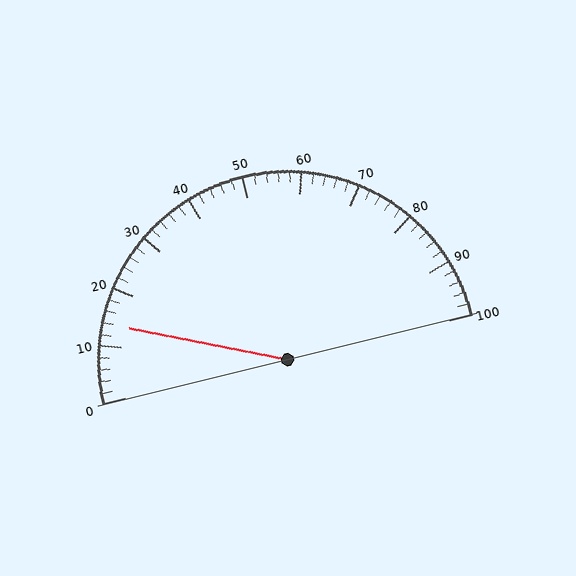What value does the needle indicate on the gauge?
The needle indicates approximately 14.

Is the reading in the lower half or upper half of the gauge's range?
The reading is in the lower half of the range (0 to 100).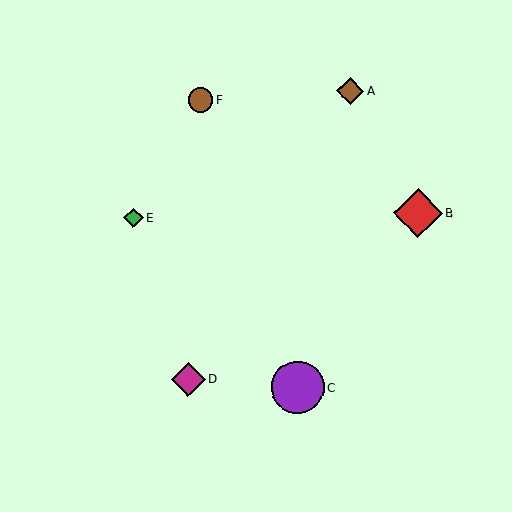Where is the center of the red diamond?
The center of the red diamond is at (418, 213).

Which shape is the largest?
The purple circle (labeled C) is the largest.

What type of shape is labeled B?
Shape B is a red diamond.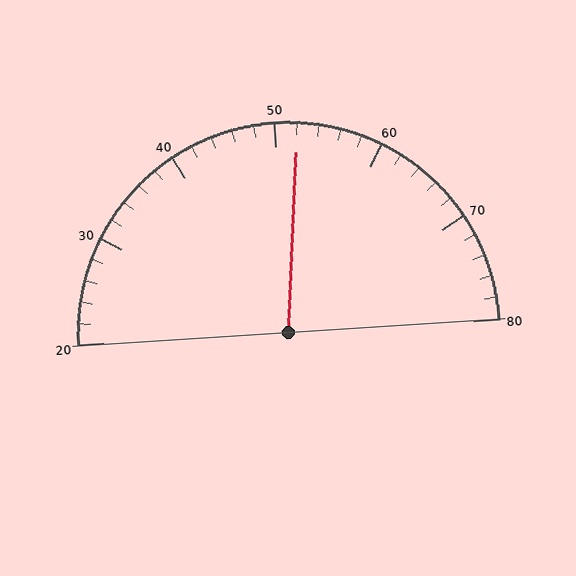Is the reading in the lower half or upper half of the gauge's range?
The reading is in the upper half of the range (20 to 80).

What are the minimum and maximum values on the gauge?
The gauge ranges from 20 to 80.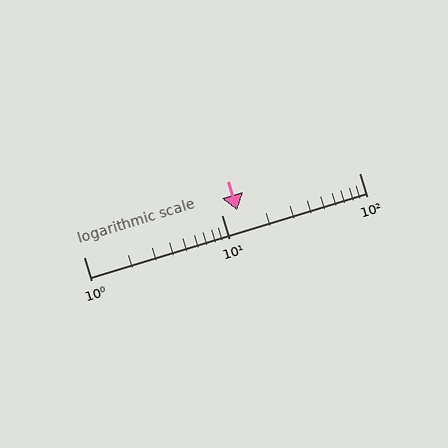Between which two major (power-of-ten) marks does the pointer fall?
The pointer is between 10 and 100.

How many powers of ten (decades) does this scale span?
The scale spans 2 decades, from 1 to 100.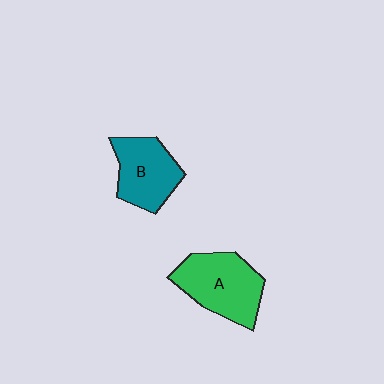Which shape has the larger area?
Shape A (green).